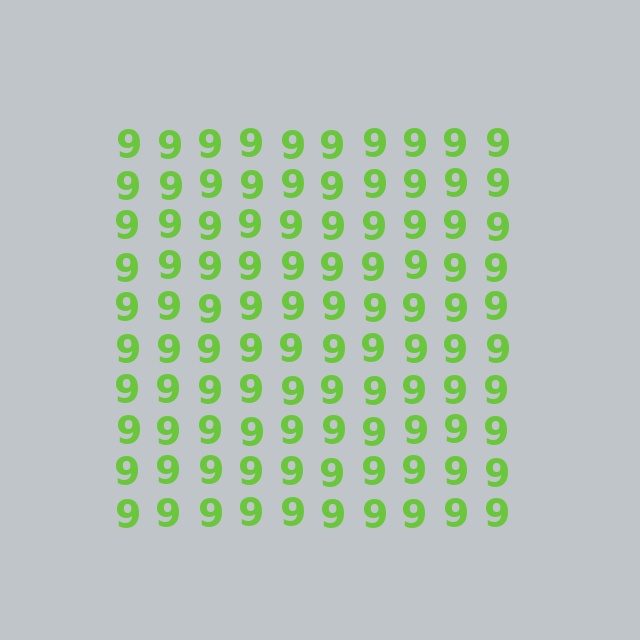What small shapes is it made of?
It is made of small digit 9's.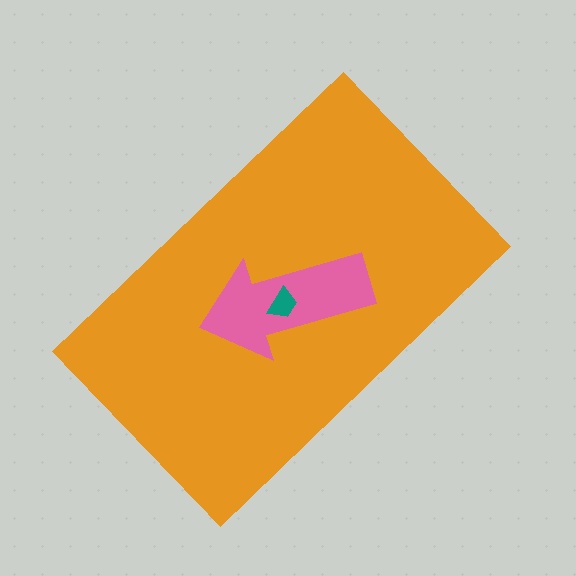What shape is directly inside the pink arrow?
The teal trapezoid.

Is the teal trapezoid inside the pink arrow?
Yes.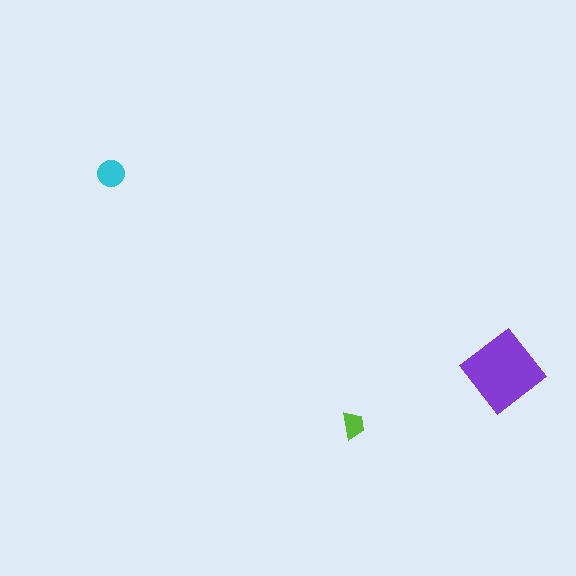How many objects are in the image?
There are 3 objects in the image.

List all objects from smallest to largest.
The lime trapezoid, the cyan circle, the purple diamond.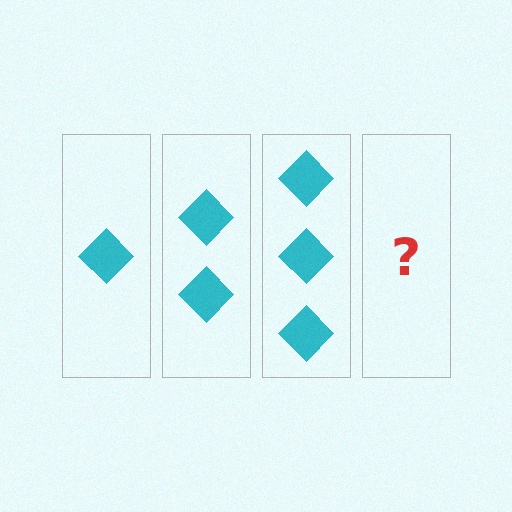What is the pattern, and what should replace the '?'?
The pattern is that each step adds one more diamond. The '?' should be 4 diamonds.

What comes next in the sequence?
The next element should be 4 diamonds.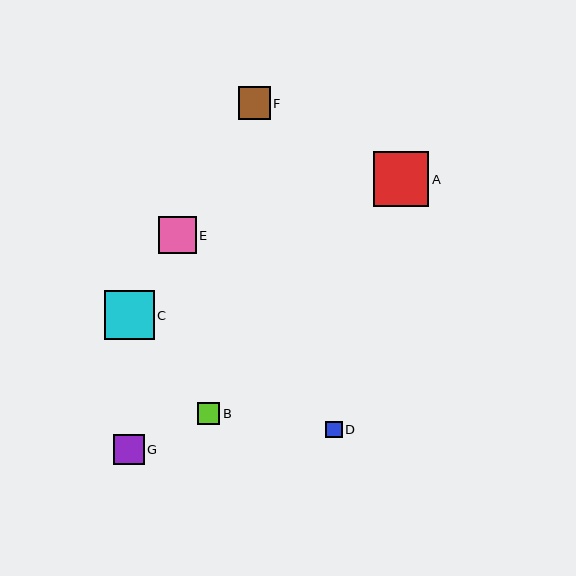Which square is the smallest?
Square D is the smallest with a size of approximately 16 pixels.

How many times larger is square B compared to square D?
Square B is approximately 1.4 times the size of square D.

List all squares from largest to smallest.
From largest to smallest: A, C, E, F, G, B, D.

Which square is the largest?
Square A is the largest with a size of approximately 55 pixels.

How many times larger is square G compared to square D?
Square G is approximately 1.9 times the size of square D.